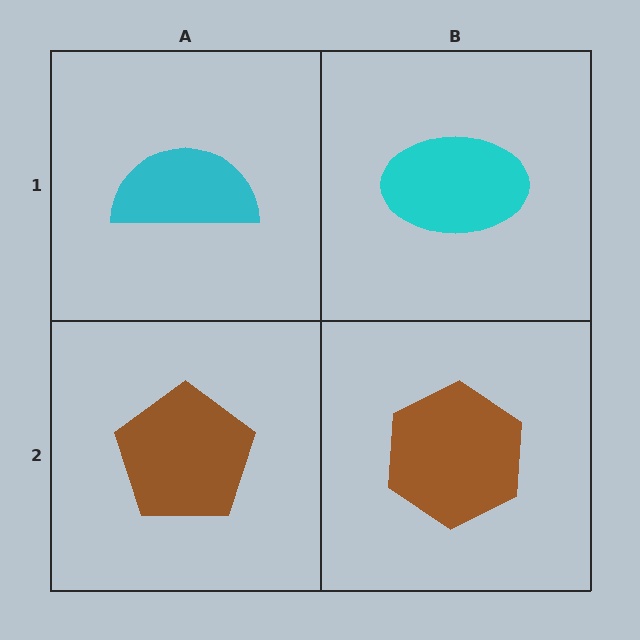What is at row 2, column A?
A brown pentagon.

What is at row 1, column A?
A cyan semicircle.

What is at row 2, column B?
A brown hexagon.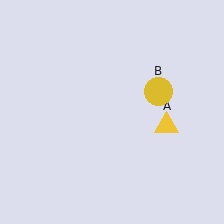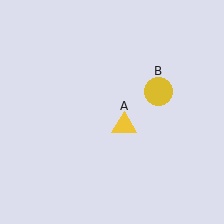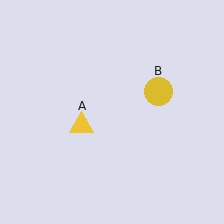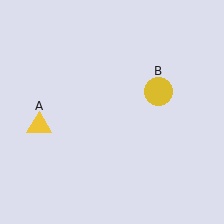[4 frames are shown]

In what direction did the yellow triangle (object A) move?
The yellow triangle (object A) moved left.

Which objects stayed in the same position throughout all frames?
Yellow circle (object B) remained stationary.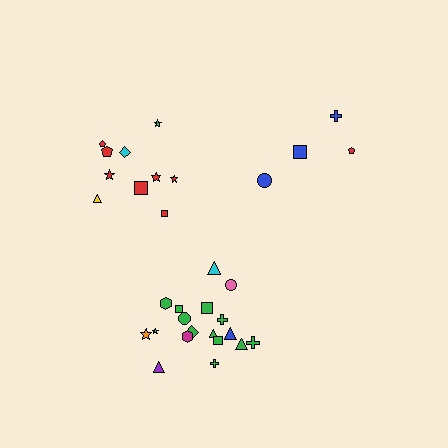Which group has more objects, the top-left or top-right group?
The top-left group.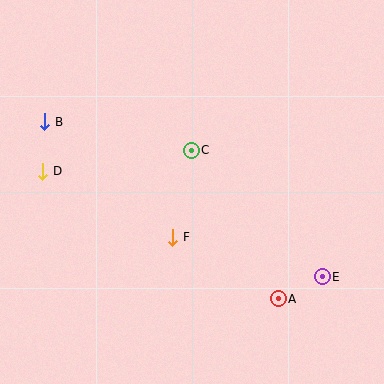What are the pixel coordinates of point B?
Point B is at (45, 122).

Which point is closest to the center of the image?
Point C at (191, 150) is closest to the center.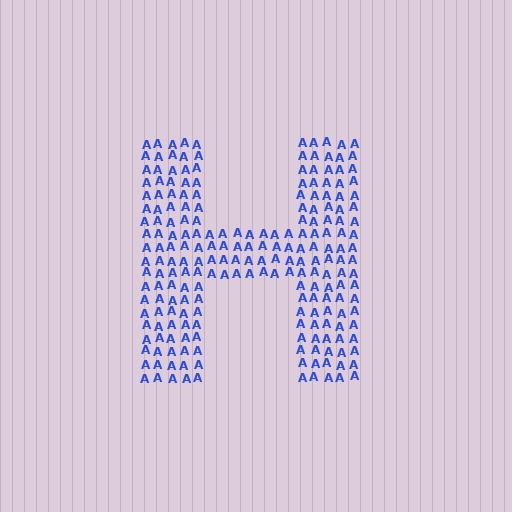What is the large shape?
The large shape is the letter H.